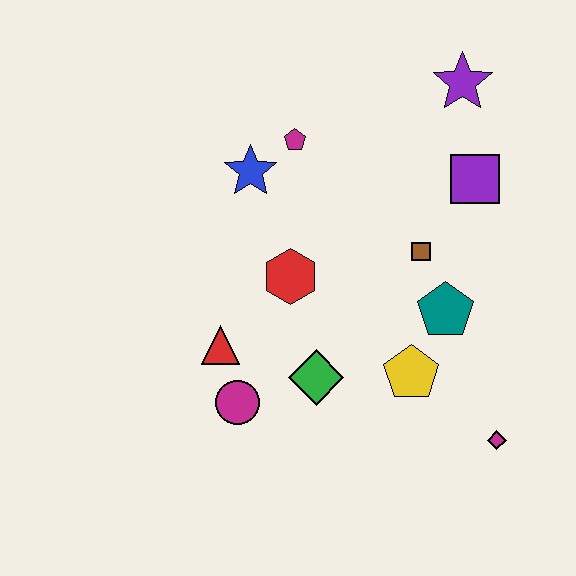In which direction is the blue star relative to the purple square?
The blue star is to the left of the purple square.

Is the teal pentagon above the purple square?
No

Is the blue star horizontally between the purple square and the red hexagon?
No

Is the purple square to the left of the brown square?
No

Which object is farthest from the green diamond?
The purple star is farthest from the green diamond.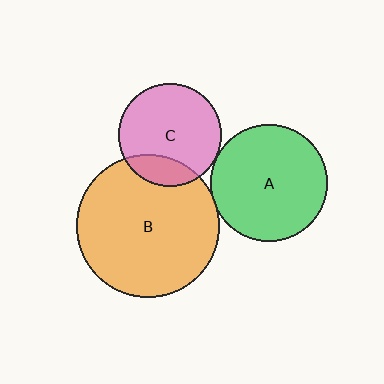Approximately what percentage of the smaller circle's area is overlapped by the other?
Approximately 5%.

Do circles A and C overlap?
Yes.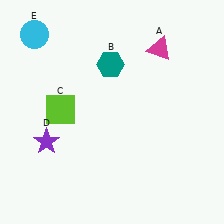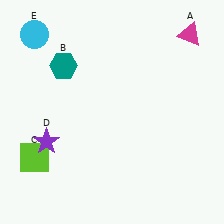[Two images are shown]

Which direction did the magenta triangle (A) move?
The magenta triangle (A) moved right.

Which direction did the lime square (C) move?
The lime square (C) moved down.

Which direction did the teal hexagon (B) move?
The teal hexagon (B) moved left.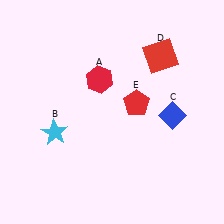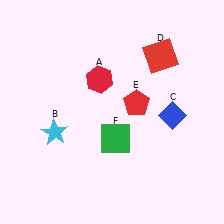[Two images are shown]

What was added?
A green square (F) was added in Image 2.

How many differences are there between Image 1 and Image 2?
There is 1 difference between the two images.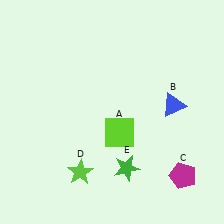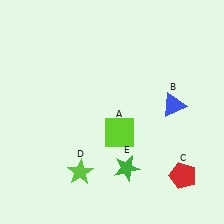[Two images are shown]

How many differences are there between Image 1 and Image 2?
There is 1 difference between the two images.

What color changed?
The pentagon (C) changed from magenta in Image 1 to red in Image 2.